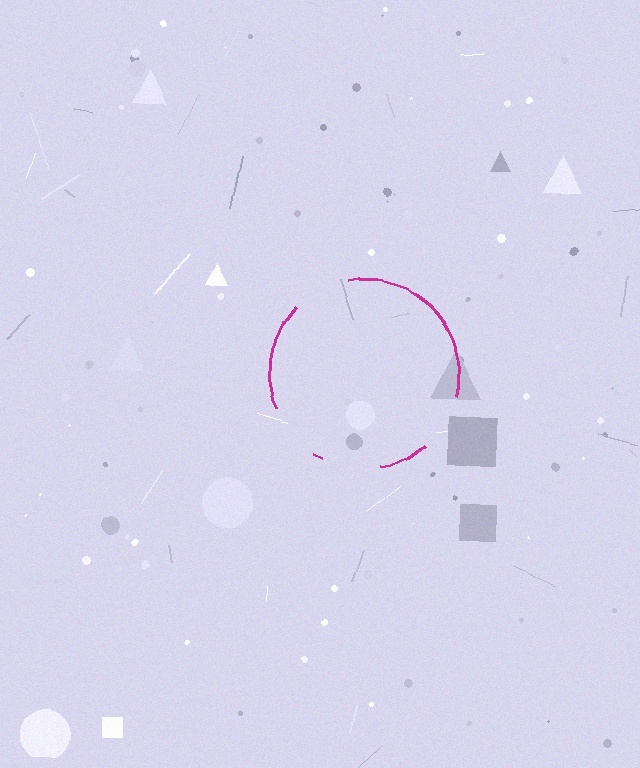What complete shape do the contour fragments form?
The contour fragments form a circle.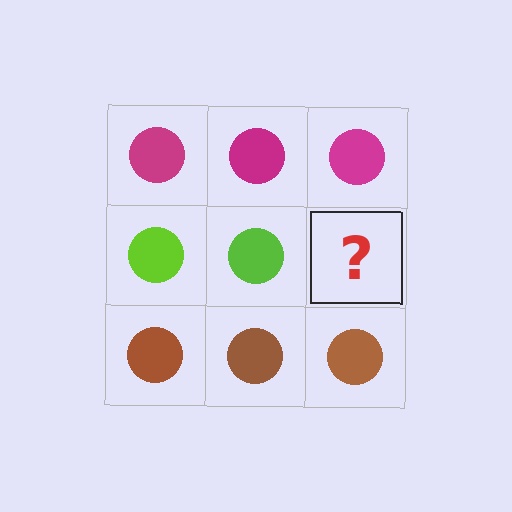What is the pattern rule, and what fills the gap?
The rule is that each row has a consistent color. The gap should be filled with a lime circle.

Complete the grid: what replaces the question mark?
The question mark should be replaced with a lime circle.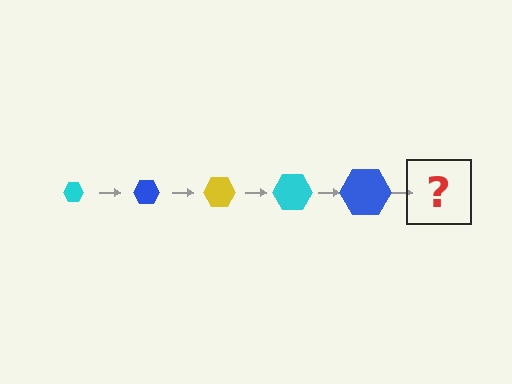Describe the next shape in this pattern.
It should be a yellow hexagon, larger than the previous one.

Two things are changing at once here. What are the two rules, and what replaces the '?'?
The two rules are that the hexagon grows larger each step and the color cycles through cyan, blue, and yellow. The '?' should be a yellow hexagon, larger than the previous one.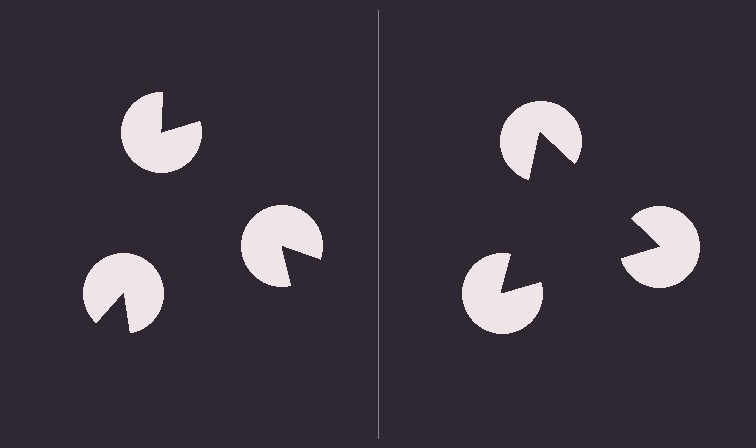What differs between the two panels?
The pac-man discs are positioned identically on both sides; only the wedge orientations differ. On the right they align to a triangle; on the left they are misaligned.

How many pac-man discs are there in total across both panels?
6 — 3 on each side.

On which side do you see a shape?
An illusory triangle appears on the right side. On the left side the wedge cuts are rotated, so no coherent shape forms.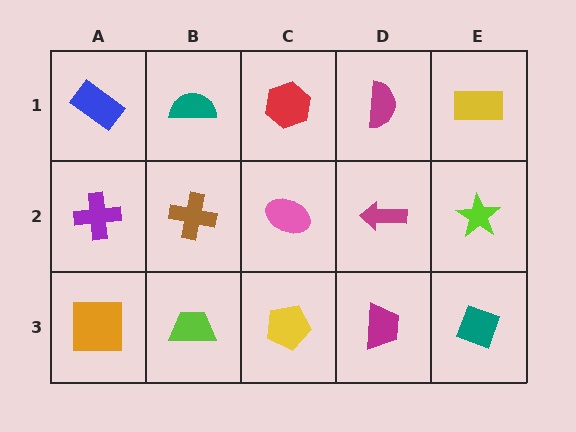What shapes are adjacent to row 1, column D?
A magenta arrow (row 2, column D), a red hexagon (row 1, column C), a yellow rectangle (row 1, column E).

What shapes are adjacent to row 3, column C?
A pink ellipse (row 2, column C), a lime trapezoid (row 3, column B), a magenta trapezoid (row 3, column D).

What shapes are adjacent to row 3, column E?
A lime star (row 2, column E), a magenta trapezoid (row 3, column D).